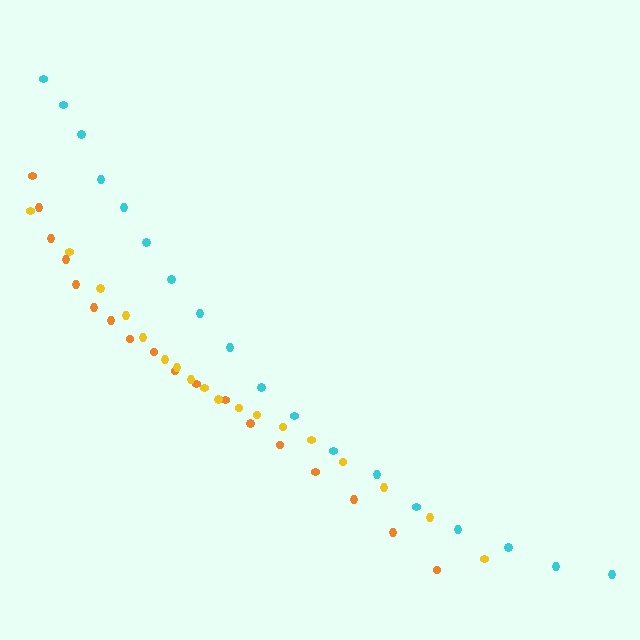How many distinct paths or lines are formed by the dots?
There are 3 distinct paths.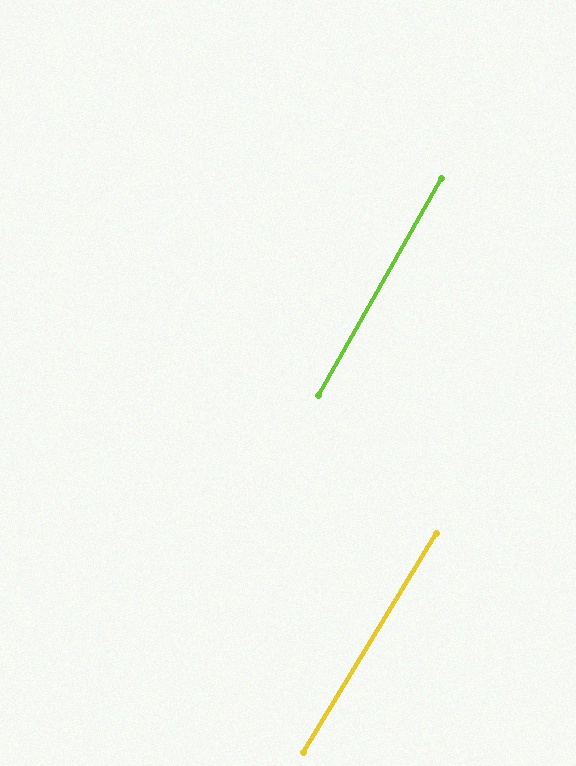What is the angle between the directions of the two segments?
Approximately 2 degrees.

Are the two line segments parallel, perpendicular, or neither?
Parallel — their directions differ by only 2.0°.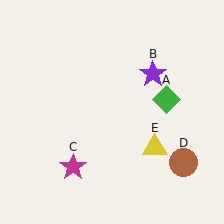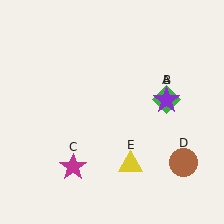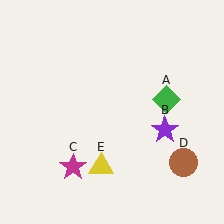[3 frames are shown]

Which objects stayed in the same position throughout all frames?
Green diamond (object A) and magenta star (object C) and brown circle (object D) remained stationary.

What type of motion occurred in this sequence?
The purple star (object B), yellow triangle (object E) rotated clockwise around the center of the scene.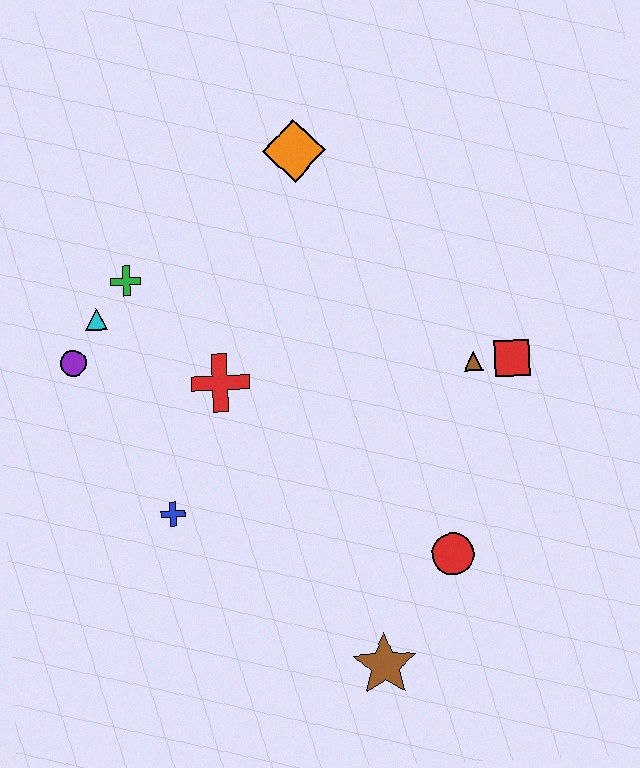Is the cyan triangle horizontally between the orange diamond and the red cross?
No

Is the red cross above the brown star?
Yes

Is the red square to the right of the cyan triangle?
Yes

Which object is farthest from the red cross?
The brown star is farthest from the red cross.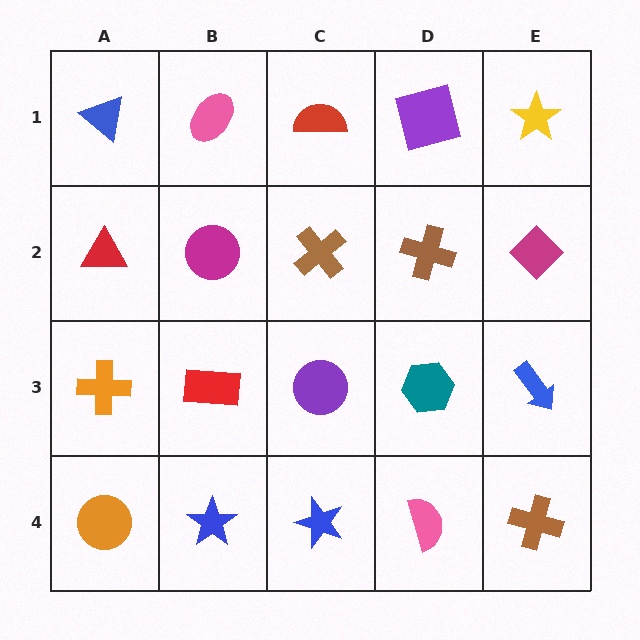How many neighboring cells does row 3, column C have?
4.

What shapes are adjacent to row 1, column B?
A magenta circle (row 2, column B), a blue triangle (row 1, column A), a red semicircle (row 1, column C).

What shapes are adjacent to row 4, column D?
A teal hexagon (row 3, column D), a blue star (row 4, column C), a brown cross (row 4, column E).